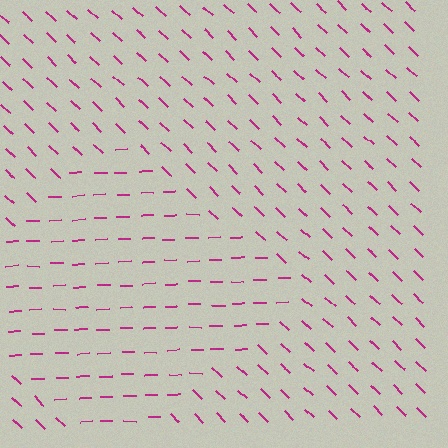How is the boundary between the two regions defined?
The boundary is defined purely by a change in line orientation (approximately 45 degrees difference). All lines are the same color and thickness.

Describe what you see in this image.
The image is filled with small magenta line segments. A diamond region in the image has lines oriented differently from the surrounding lines, creating a visible texture boundary.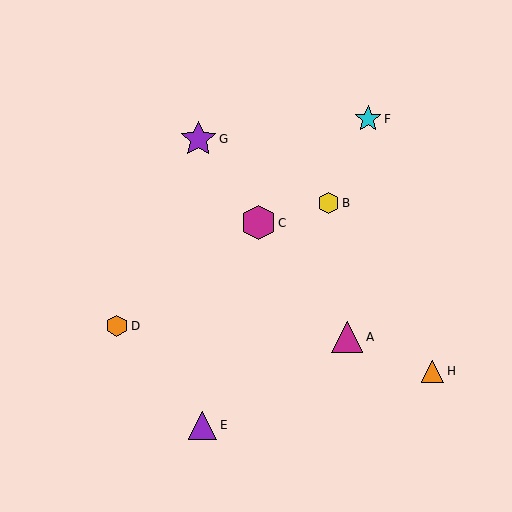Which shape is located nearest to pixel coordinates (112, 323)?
The orange hexagon (labeled D) at (117, 326) is nearest to that location.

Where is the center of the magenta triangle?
The center of the magenta triangle is at (347, 337).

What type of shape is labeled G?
Shape G is a purple star.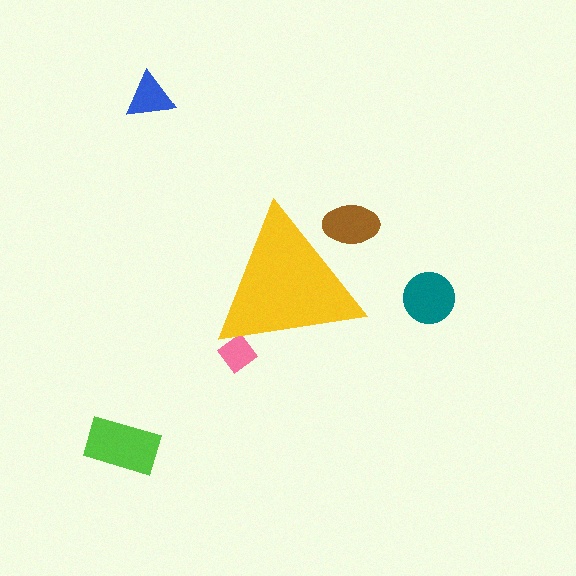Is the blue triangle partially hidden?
No, the blue triangle is fully visible.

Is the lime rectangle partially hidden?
No, the lime rectangle is fully visible.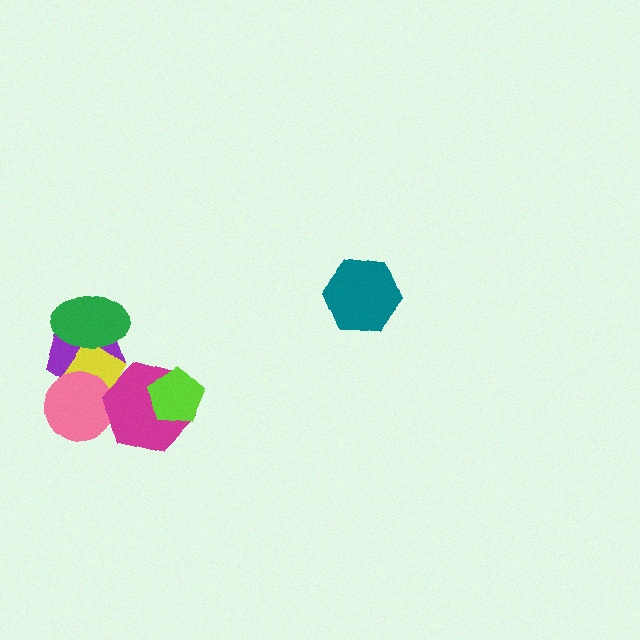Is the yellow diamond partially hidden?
Yes, it is partially covered by another shape.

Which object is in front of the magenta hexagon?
The lime pentagon is in front of the magenta hexagon.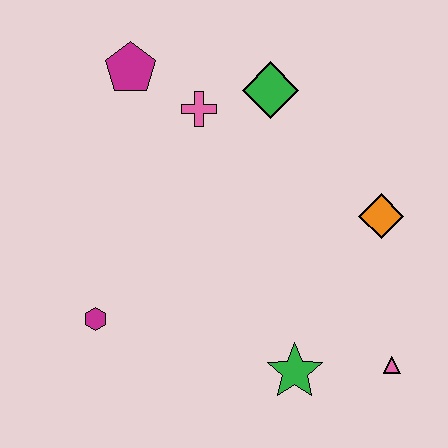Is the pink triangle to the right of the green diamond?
Yes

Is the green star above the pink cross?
No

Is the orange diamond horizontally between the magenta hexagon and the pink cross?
No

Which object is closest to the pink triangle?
The green star is closest to the pink triangle.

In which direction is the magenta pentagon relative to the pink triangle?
The magenta pentagon is above the pink triangle.